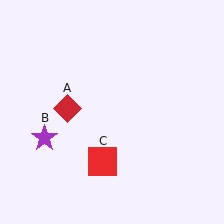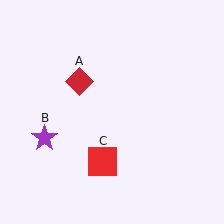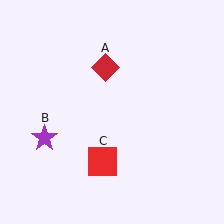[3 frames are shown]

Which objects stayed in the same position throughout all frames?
Purple star (object B) and red square (object C) remained stationary.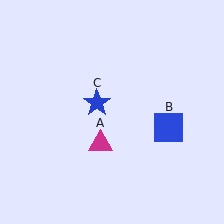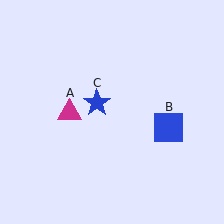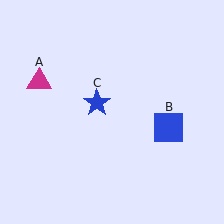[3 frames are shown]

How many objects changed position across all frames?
1 object changed position: magenta triangle (object A).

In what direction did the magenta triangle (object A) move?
The magenta triangle (object A) moved up and to the left.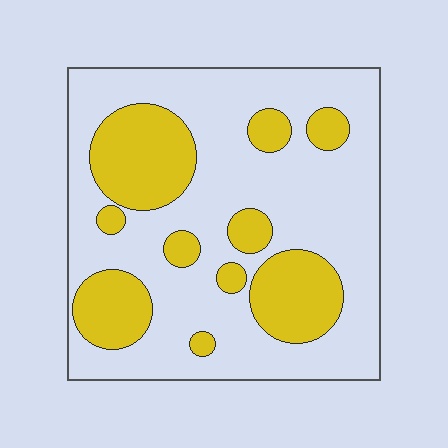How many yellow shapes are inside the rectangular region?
10.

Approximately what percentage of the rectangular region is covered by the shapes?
Approximately 30%.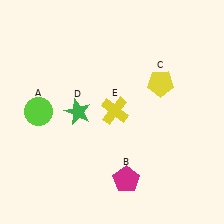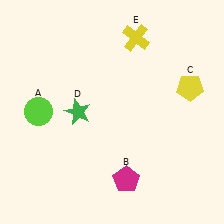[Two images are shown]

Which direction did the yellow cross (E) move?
The yellow cross (E) moved up.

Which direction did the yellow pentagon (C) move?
The yellow pentagon (C) moved right.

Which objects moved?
The objects that moved are: the yellow pentagon (C), the yellow cross (E).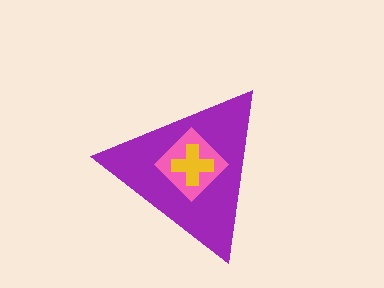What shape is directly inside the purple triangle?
The pink diamond.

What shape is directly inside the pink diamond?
The yellow cross.